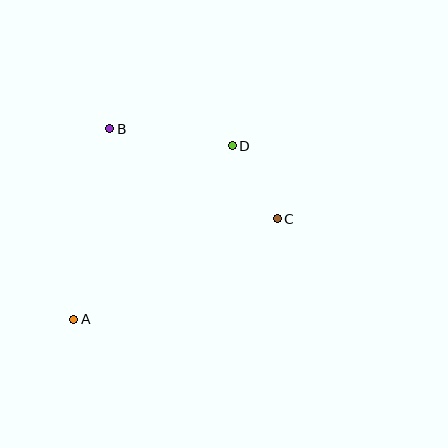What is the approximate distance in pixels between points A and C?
The distance between A and C is approximately 227 pixels.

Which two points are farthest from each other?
Points A and D are farthest from each other.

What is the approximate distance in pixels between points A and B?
The distance between A and B is approximately 194 pixels.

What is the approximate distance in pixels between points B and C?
The distance between B and C is approximately 190 pixels.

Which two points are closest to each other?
Points C and D are closest to each other.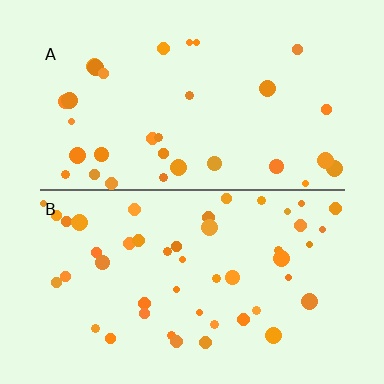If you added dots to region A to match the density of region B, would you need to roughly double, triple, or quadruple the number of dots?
Approximately double.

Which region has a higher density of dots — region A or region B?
B (the bottom).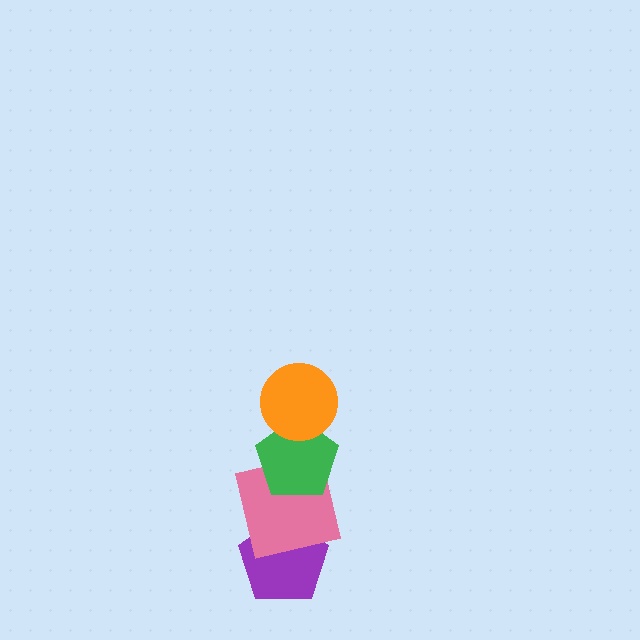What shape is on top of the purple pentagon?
The pink square is on top of the purple pentagon.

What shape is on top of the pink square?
The green pentagon is on top of the pink square.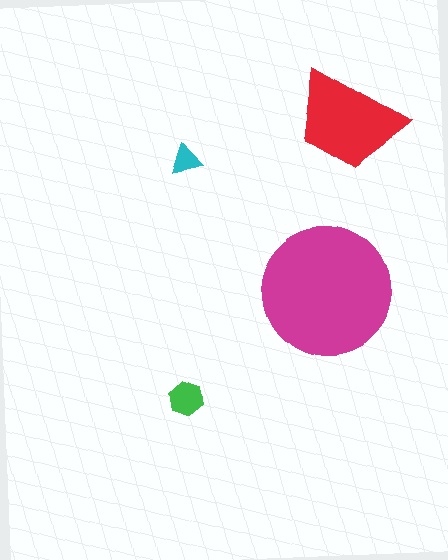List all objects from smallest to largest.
The cyan triangle, the green hexagon, the red trapezoid, the magenta circle.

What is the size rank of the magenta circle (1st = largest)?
1st.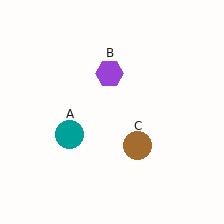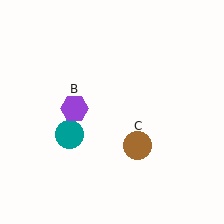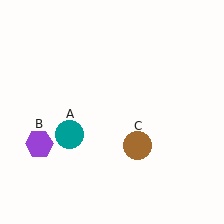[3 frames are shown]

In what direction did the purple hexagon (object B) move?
The purple hexagon (object B) moved down and to the left.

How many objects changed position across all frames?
1 object changed position: purple hexagon (object B).